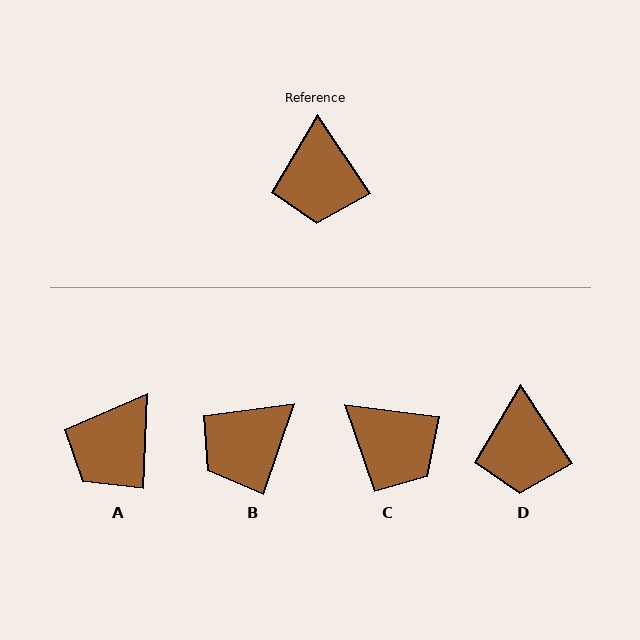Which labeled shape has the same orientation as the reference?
D.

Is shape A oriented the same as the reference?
No, it is off by about 36 degrees.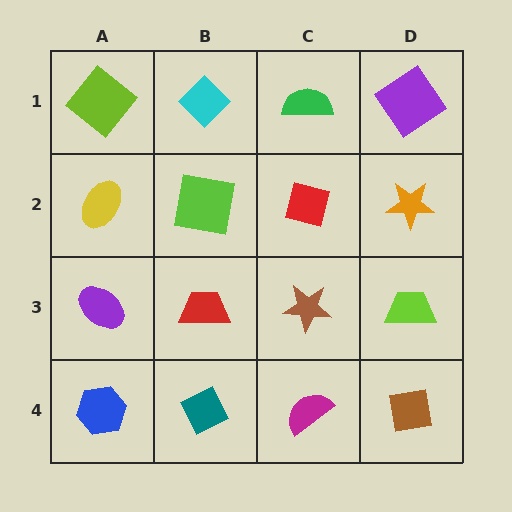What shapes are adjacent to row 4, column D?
A lime trapezoid (row 3, column D), a magenta semicircle (row 4, column C).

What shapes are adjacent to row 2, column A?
A lime diamond (row 1, column A), a purple ellipse (row 3, column A), a lime square (row 2, column B).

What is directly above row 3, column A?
A yellow ellipse.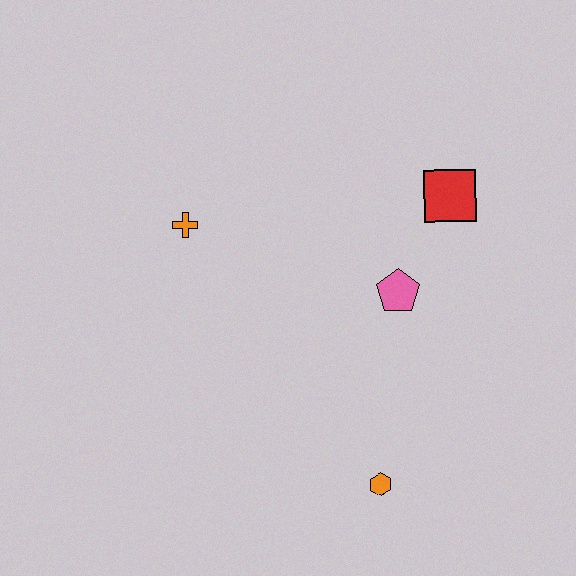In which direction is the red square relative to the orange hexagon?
The red square is above the orange hexagon.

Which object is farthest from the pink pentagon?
The orange cross is farthest from the pink pentagon.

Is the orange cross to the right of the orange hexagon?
No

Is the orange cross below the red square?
Yes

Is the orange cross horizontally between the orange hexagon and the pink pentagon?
No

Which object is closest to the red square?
The pink pentagon is closest to the red square.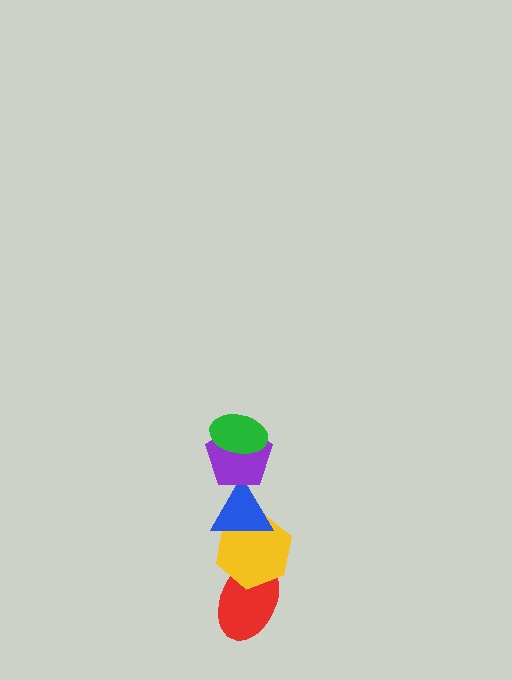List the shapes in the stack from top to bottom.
From top to bottom: the green ellipse, the purple pentagon, the blue triangle, the yellow hexagon, the red ellipse.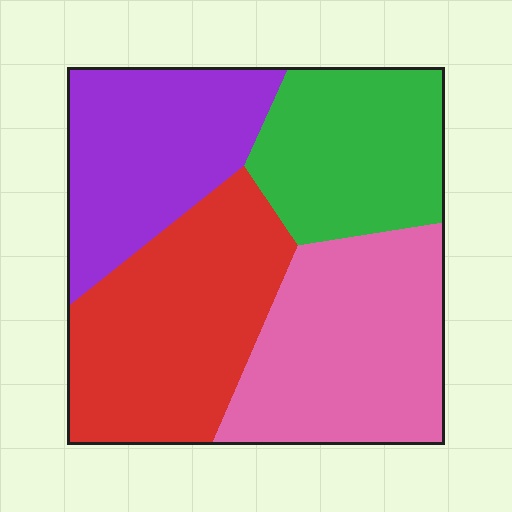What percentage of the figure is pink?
Pink takes up about one quarter (1/4) of the figure.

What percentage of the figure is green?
Green covers 21% of the figure.